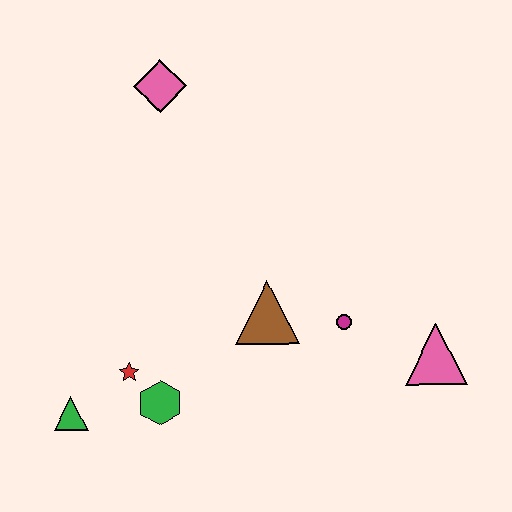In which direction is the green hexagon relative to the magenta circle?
The green hexagon is to the left of the magenta circle.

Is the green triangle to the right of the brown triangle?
No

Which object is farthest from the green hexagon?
The pink diamond is farthest from the green hexagon.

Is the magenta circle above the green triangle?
Yes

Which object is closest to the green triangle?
The red star is closest to the green triangle.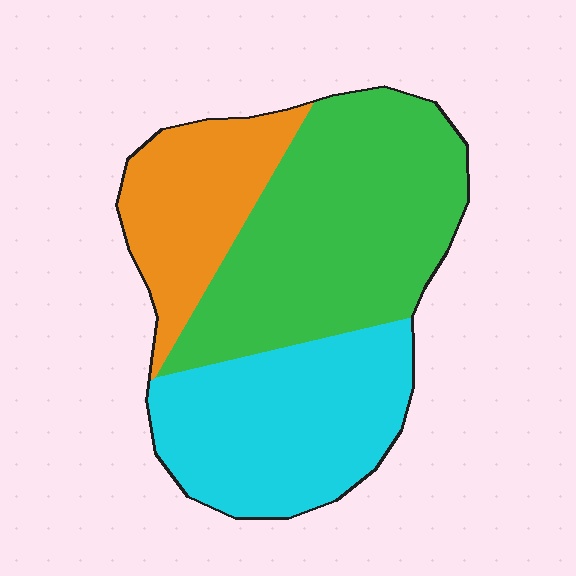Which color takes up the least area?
Orange, at roughly 20%.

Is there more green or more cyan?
Green.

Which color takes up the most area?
Green, at roughly 45%.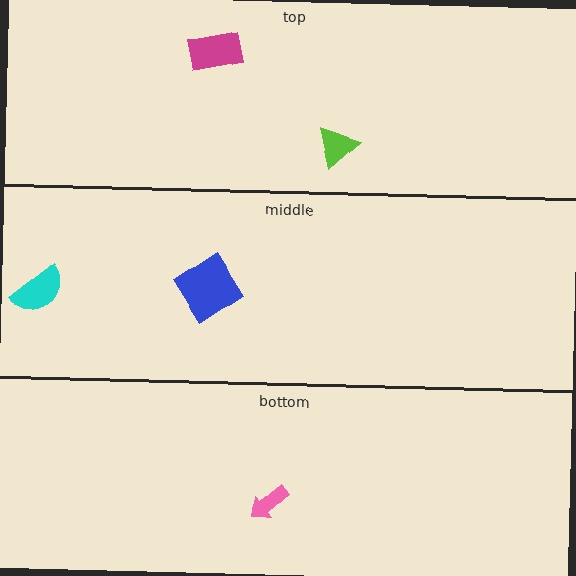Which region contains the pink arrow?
The bottom region.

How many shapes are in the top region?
2.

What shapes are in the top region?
The magenta rectangle, the lime triangle.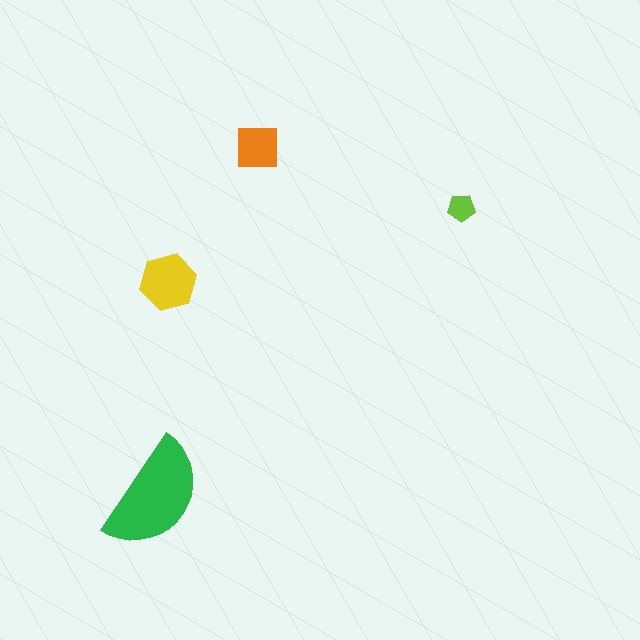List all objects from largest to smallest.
The green semicircle, the yellow hexagon, the orange square, the lime pentagon.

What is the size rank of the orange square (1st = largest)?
3rd.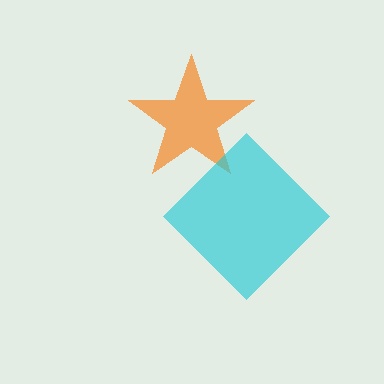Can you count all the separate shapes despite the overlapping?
Yes, there are 2 separate shapes.